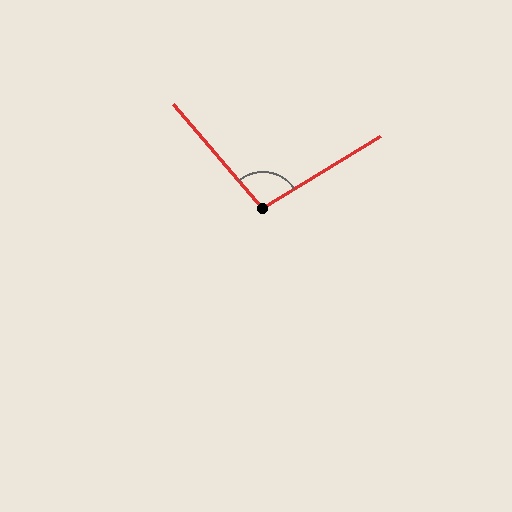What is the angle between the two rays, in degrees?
Approximately 99 degrees.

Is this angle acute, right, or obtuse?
It is obtuse.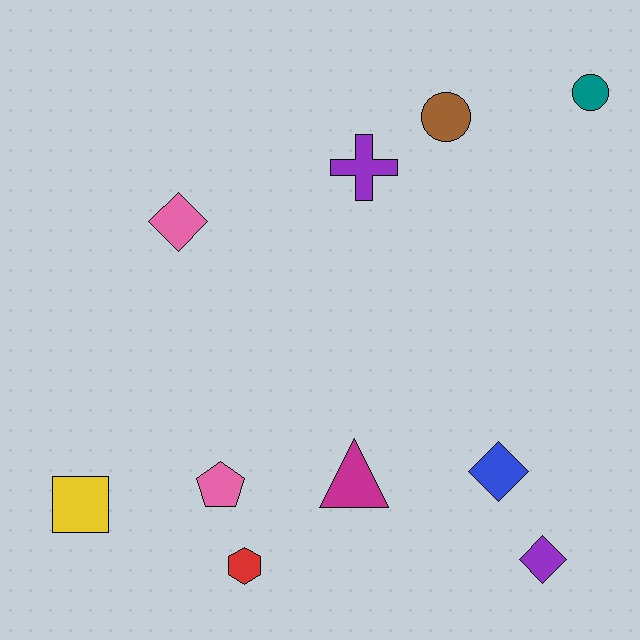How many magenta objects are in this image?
There is 1 magenta object.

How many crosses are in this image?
There is 1 cross.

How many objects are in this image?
There are 10 objects.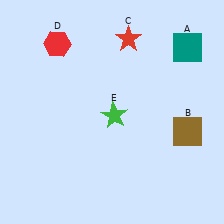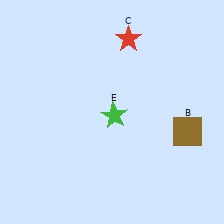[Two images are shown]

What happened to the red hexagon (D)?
The red hexagon (D) was removed in Image 2. It was in the top-left area of Image 1.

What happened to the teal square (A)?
The teal square (A) was removed in Image 2. It was in the top-right area of Image 1.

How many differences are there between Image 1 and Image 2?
There are 2 differences between the two images.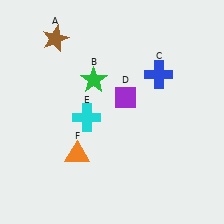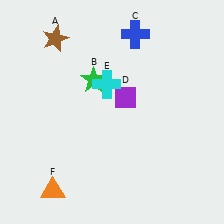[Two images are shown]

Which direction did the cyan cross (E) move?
The cyan cross (E) moved up.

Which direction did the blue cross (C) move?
The blue cross (C) moved up.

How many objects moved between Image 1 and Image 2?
3 objects moved between the two images.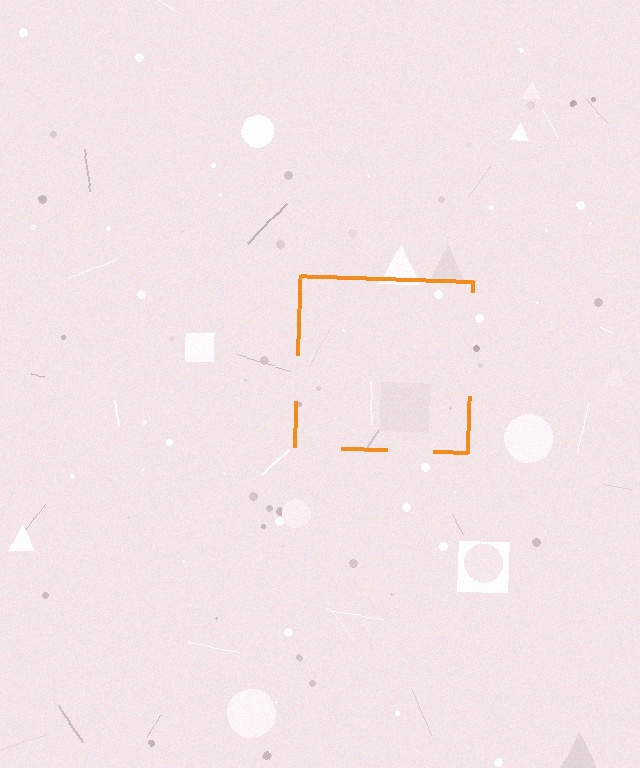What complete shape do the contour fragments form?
The contour fragments form a square.